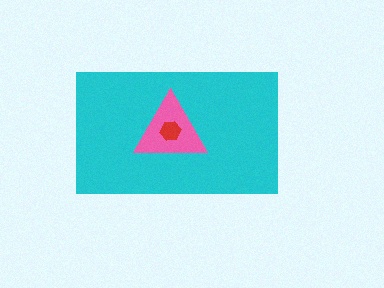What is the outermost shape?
The cyan rectangle.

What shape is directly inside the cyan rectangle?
The pink triangle.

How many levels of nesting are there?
3.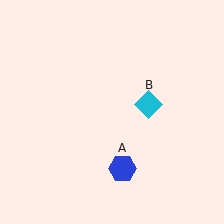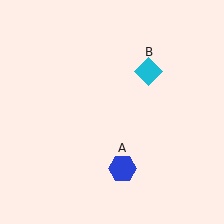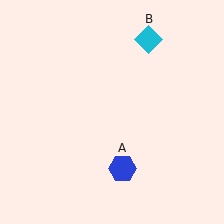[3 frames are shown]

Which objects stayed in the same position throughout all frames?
Blue hexagon (object A) remained stationary.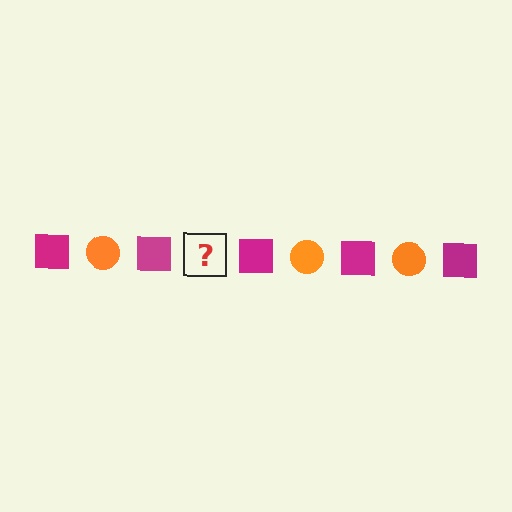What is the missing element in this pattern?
The missing element is an orange circle.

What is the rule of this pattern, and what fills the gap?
The rule is that the pattern alternates between magenta square and orange circle. The gap should be filled with an orange circle.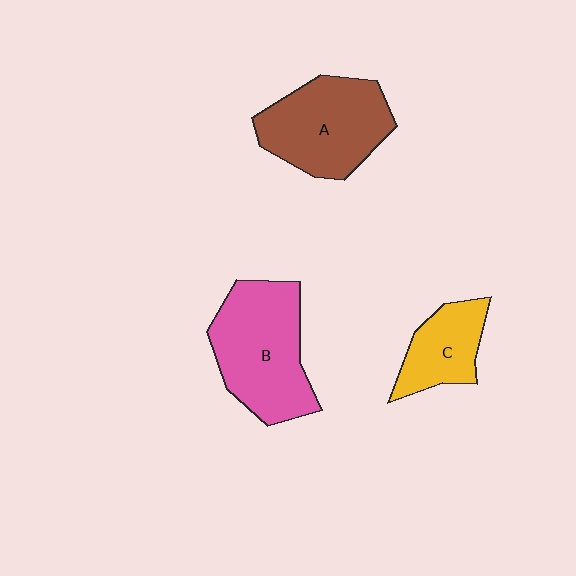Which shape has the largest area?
Shape B (pink).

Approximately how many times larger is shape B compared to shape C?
Approximately 1.9 times.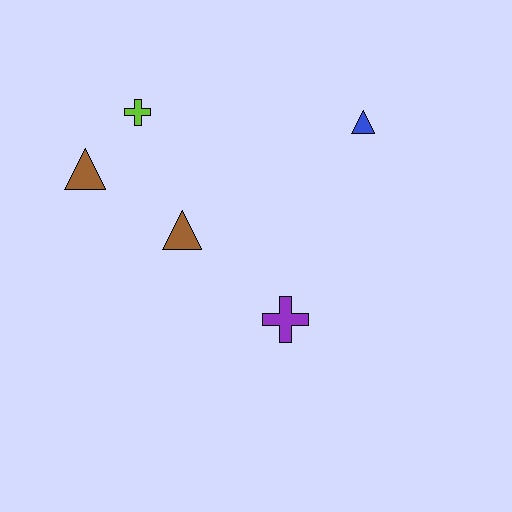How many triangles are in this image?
There are 3 triangles.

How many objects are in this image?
There are 5 objects.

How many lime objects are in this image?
There is 1 lime object.